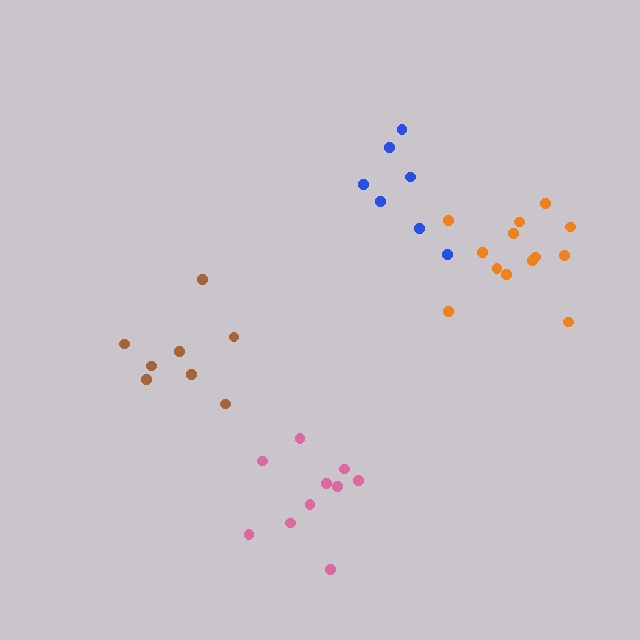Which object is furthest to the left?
The brown cluster is leftmost.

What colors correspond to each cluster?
The clusters are colored: blue, orange, brown, pink.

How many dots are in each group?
Group 1: 7 dots, Group 2: 13 dots, Group 3: 8 dots, Group 4: 10 dots (38 total).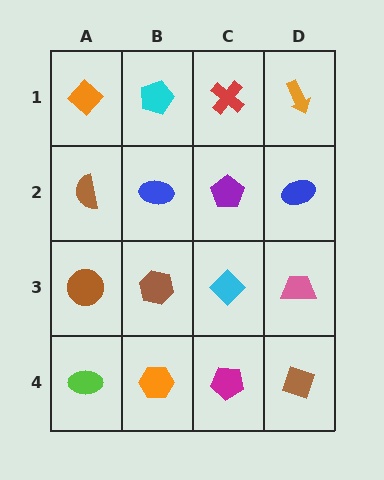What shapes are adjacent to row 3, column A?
A brown semicircle (row 2, column A), a lime ellipse (row 4, column A), a brown hexagon (row 3, column B).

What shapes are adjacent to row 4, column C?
A cyan diamond (row 3, column C), an orange hexagon (row 4, column B), a brown diamond (row 4, column D).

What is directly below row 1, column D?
A blue ellipse.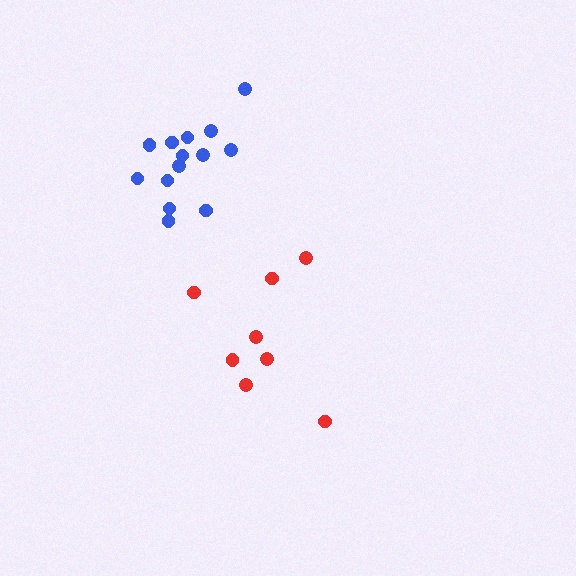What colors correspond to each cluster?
The clusters are colored: red, blue.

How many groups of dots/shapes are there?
There are 2 groups.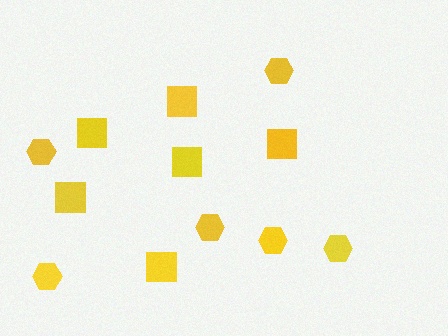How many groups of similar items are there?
There are 2 groups: one group of hexagons (6) and one group of squares (6).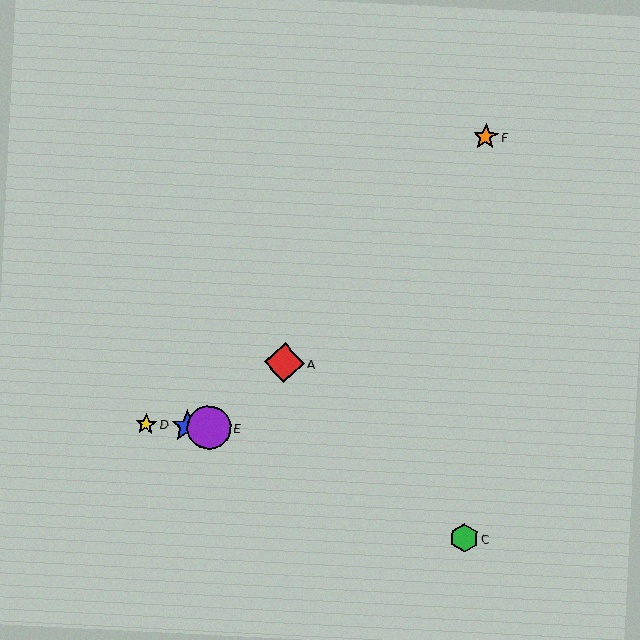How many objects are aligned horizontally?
3 objects (B, D, E) are aligned horizontally.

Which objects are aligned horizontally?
Objects B, D, E are aligned horizontally.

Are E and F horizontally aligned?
No, E is at y≈428 and F is at y≈137.